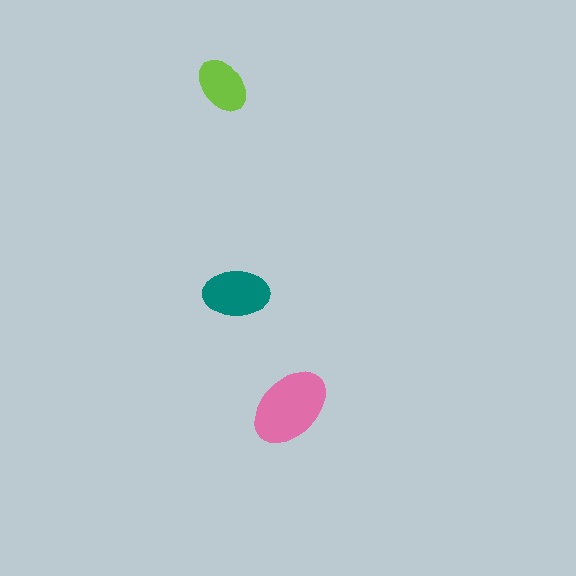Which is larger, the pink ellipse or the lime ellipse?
The pink one.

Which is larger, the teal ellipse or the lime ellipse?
The teal one.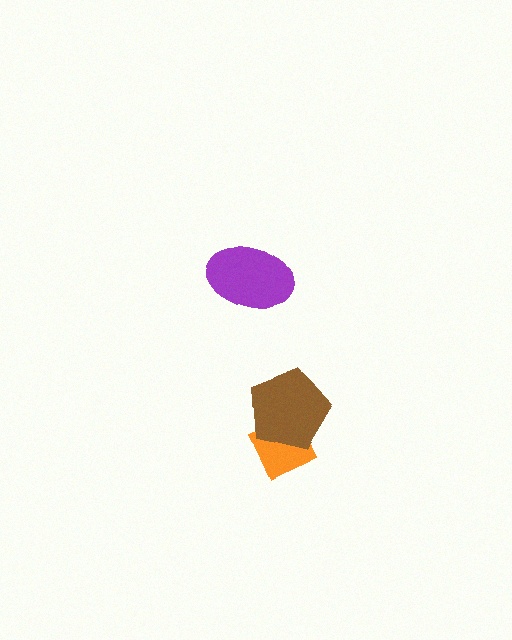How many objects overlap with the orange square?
1 object overlaps with the orange square.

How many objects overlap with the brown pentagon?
1 object overlaps with the brown pentagon.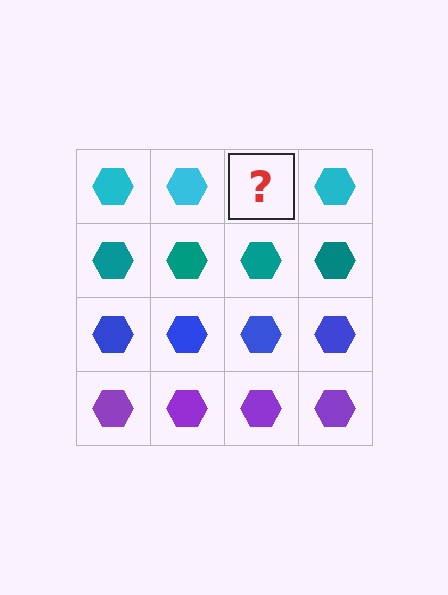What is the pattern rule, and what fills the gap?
The rule is that each row has a consistent color. The gap should be filled with a cyan hexagon.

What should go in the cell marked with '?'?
The missing cell should contain a cyan hexagon.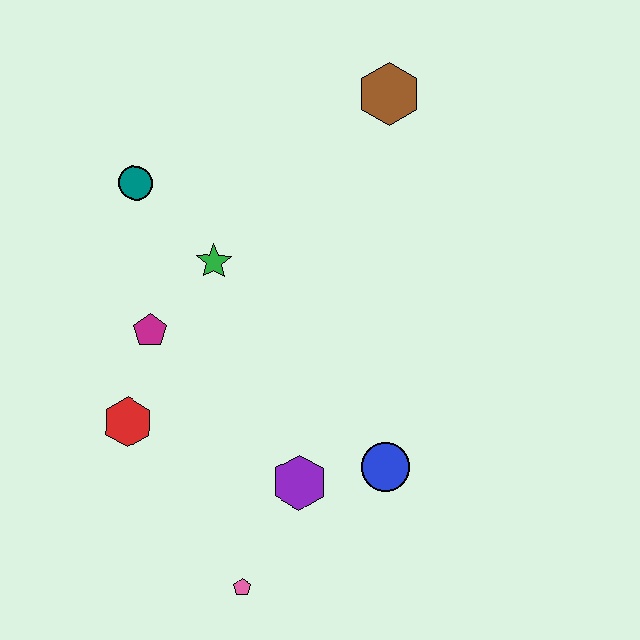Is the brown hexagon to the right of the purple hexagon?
Yes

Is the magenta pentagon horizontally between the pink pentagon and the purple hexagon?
No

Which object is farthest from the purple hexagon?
The brown hexagon is farthest from the purple hexagon.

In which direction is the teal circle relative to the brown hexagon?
The teal circle is to the left of the brown hexagon.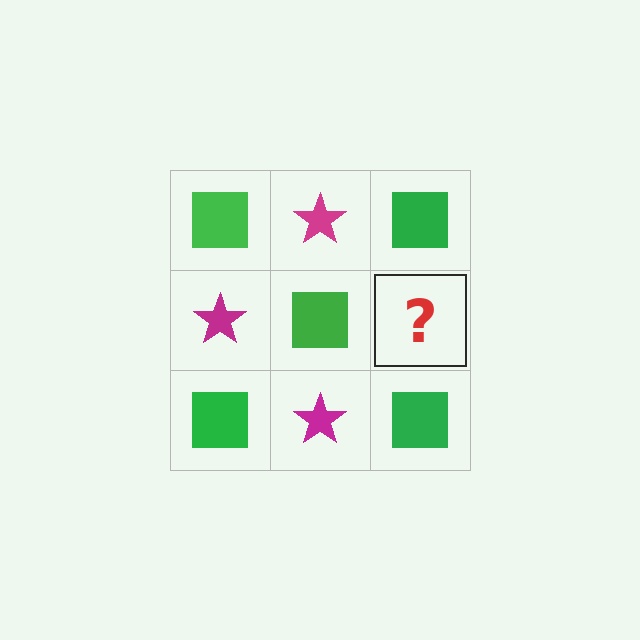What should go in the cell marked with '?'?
The missing cell should contain a magenta star.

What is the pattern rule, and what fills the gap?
The rule is that it alternates green square and magenta star in a checkerboard pattern. The gap should be filled with a magenta star.